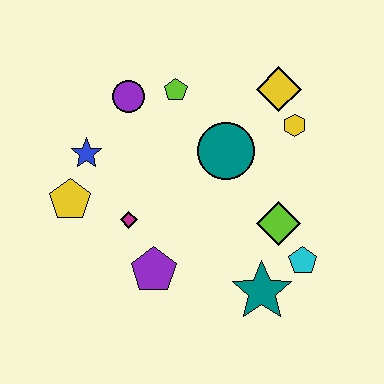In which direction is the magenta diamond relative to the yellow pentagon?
The magenta diamond is to the right of the yellow pentagon.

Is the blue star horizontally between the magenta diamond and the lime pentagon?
No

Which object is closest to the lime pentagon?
The purple circle is closest to the lime pentagon.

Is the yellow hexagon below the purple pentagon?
No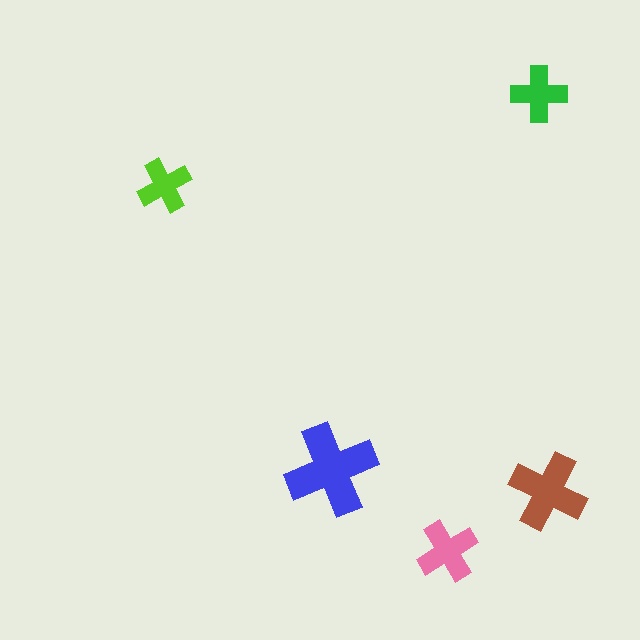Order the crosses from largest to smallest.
the blue one, the brown one, the pink one, the green one, the lime one.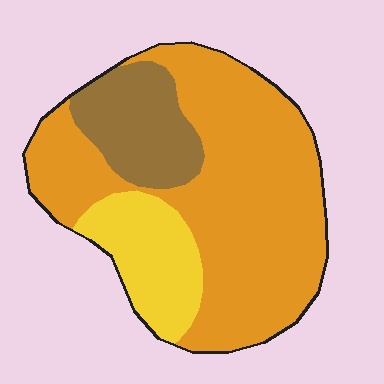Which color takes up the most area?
Orange, at roughly 65%.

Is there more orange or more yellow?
Orange.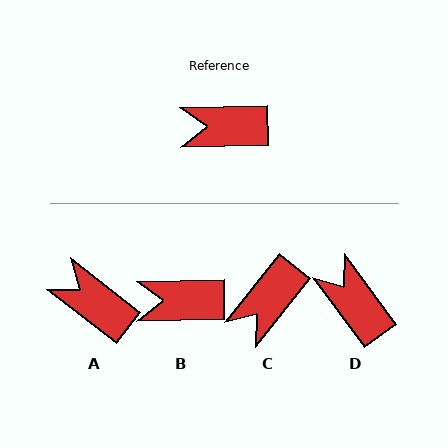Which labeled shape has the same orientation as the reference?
B.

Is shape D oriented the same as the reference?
No, it is off by about 54 degrees.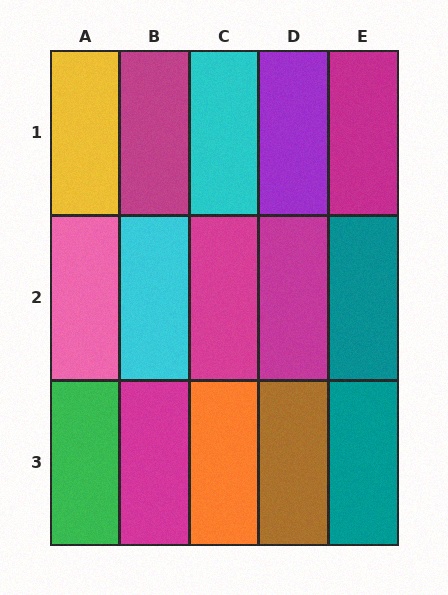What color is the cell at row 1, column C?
Cyan.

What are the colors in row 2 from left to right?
Pink, cyan, magenta, magenta, teal.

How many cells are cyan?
2 cells are cyan.